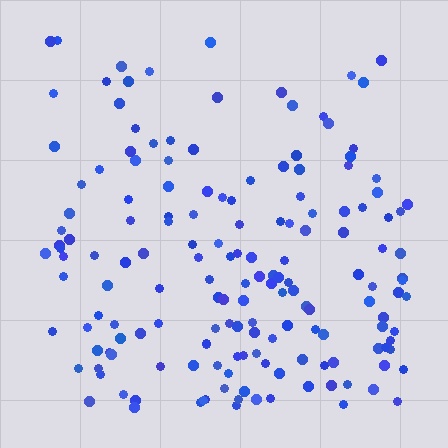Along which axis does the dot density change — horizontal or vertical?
Vertical.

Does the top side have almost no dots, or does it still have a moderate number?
Still a moderate number, just noticeably fewer than the bottom.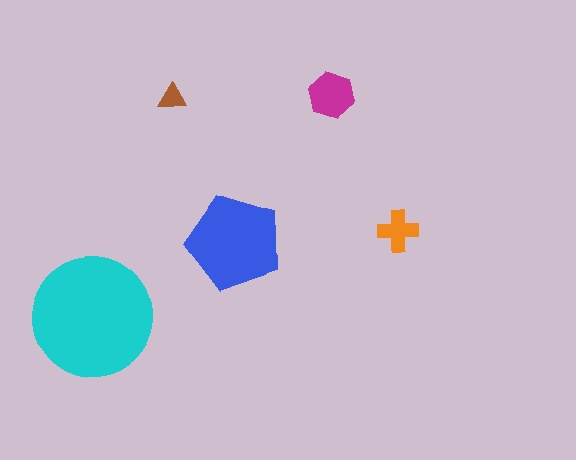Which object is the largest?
The cyan circle.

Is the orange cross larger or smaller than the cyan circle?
Smaller.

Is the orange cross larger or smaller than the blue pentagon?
Smaller.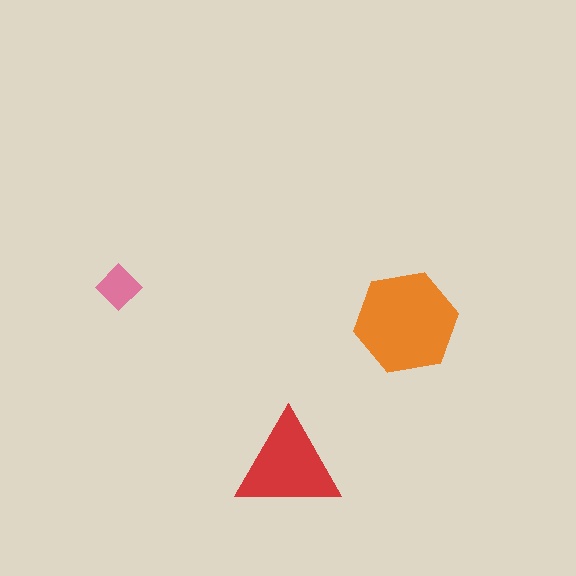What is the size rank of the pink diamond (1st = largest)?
3rd.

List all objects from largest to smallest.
The orange hexagon, the red triangle, the pink diamond.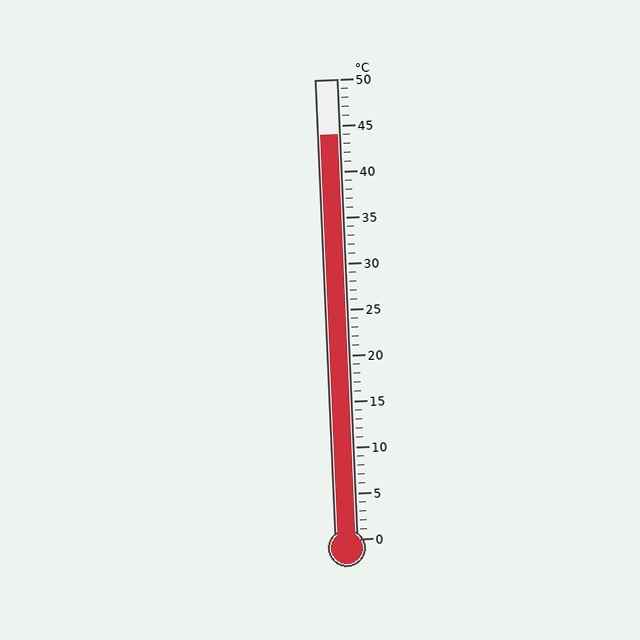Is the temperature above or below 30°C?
The temperature is above 30°C.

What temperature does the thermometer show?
The thermometer shows approximately 44°C.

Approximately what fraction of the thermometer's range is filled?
The thermometer is filled to approximately 90% of its range.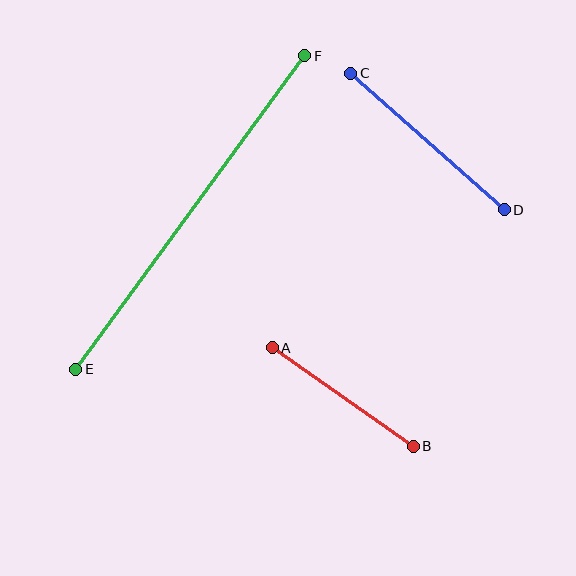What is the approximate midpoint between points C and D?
The midpoint is at approximately (428, 141) pixels.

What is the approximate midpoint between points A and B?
The midpoint is at approximately (343, 397) pixels.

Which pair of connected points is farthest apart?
Points E and F are farthest apart.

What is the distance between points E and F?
The distance is approximately 388 pixels.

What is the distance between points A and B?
The distance is approximately 172 pixels.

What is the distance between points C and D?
The distance is approximately 205 pixels.